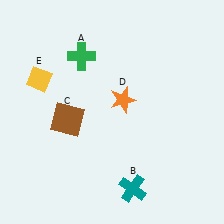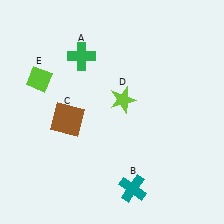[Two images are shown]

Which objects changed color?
D changed from orange to lime. E changed from yellow to lime.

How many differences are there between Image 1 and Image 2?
There are 2 differences between the two images.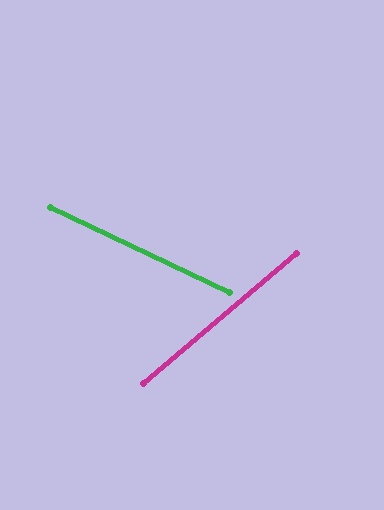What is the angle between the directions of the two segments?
Approximately 66 degrees.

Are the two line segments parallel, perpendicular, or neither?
Neither parallel nor perpendicular — they differ by about 66°.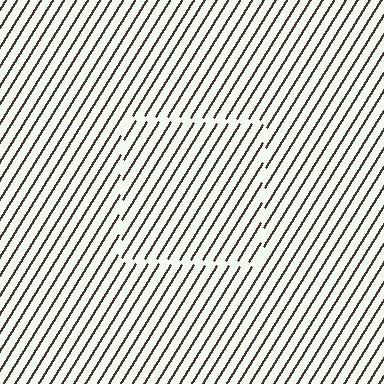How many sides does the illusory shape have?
4 sides — the line-ends trace a square.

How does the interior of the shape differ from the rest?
The interior of the shape contains the same grating, shifted by half a period — the contour is defined by the phase discontinuity where line-ends from the inner and outer gratings abut.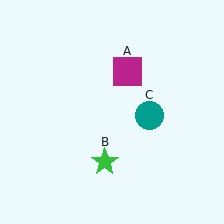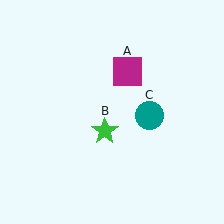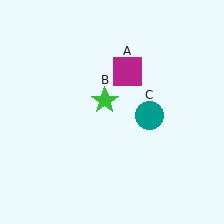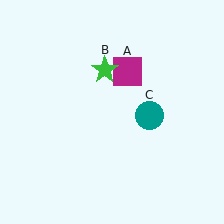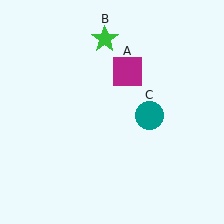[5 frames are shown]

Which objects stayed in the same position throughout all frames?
Magenta square (object A) and teal circle (object C) remained stationary.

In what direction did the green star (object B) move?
The green star (object B) moved up.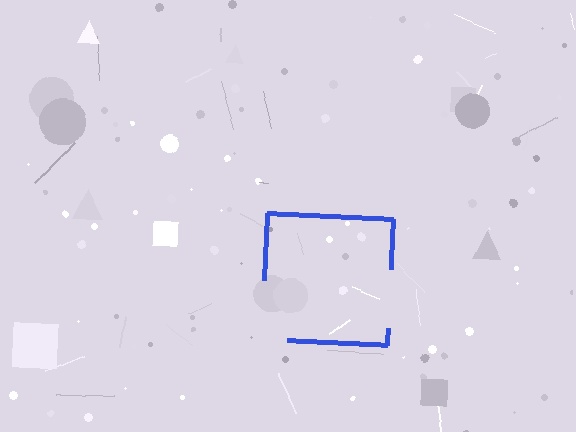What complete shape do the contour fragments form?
The contour fragments form a square.